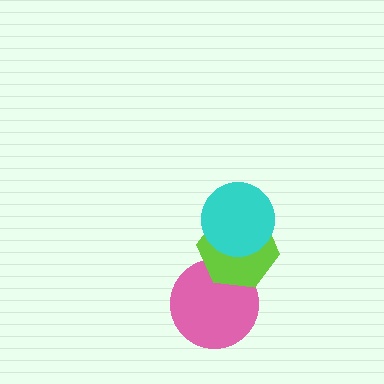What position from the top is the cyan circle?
The cyan circle is 1st from the top.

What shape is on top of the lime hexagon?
The cyan circle is on top of the lime hexagon.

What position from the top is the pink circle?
The pink circle is 3rd from the top.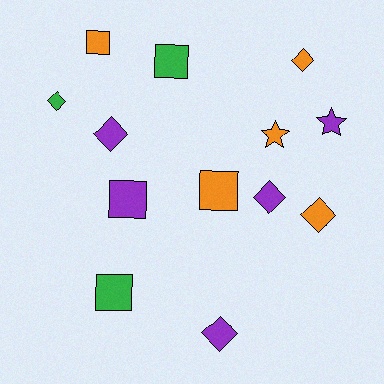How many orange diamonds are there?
There are 2 orange diamonds.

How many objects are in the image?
There are 13 objects.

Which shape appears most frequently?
Diamond, with 6 objects.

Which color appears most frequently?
Purple, with 5 objects.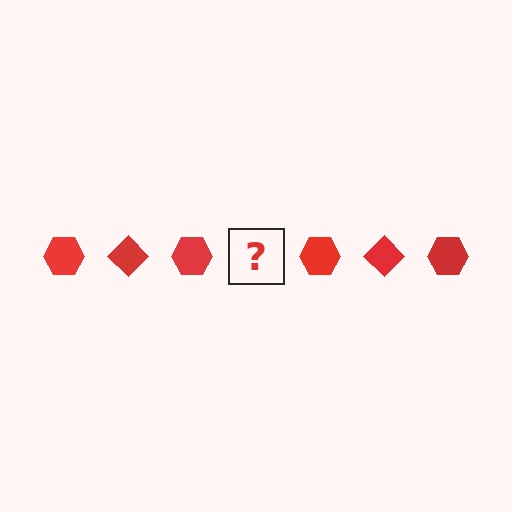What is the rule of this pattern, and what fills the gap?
The rule is that the pattern cycles through hexagon, diamond shapes in red. The gap should be filled with a red diamond.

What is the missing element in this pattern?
The missing element is a red diamond.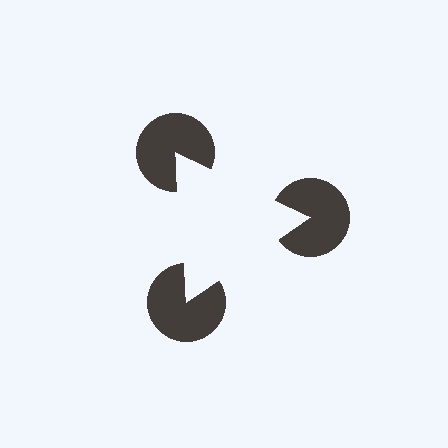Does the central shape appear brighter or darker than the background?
It typically appears slightly brighter than the background, even though no actual brightness change is drawn.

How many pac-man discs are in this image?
There are 3 — one at each vertex of the illusory triangle.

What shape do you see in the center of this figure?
An illusory triangle — its edges are inferred from the aligned wedge cuts in the pac-man discs, not physically drawn.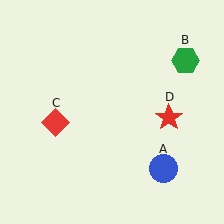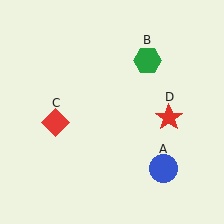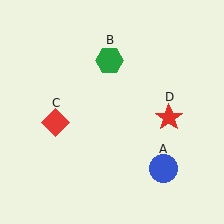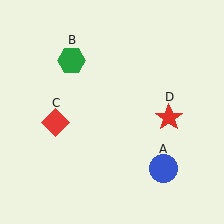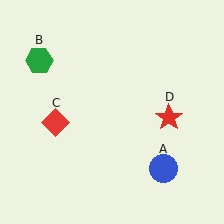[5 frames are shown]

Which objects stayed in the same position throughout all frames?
Blue circle (object A) and red diamond (object C) and red star (object D) remained stationary.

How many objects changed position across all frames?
1 object changed position: green hexagon (object B).